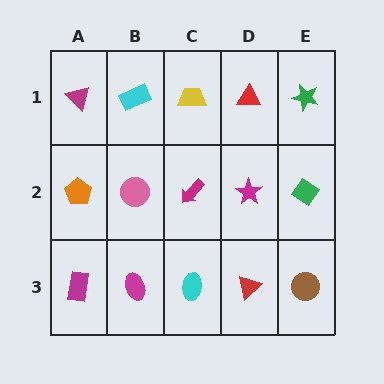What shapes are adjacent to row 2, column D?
A red triangle (row 1, column D), a red triangle (row 3, column D), a magenta arrow (row 2, column C), a green diamond (row 2, column E).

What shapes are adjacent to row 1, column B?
A pink circle (row 2, column B), a magenta triangle (row 1, column A), a yellow trapezoid (row 1, column C).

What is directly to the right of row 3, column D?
A brown circle.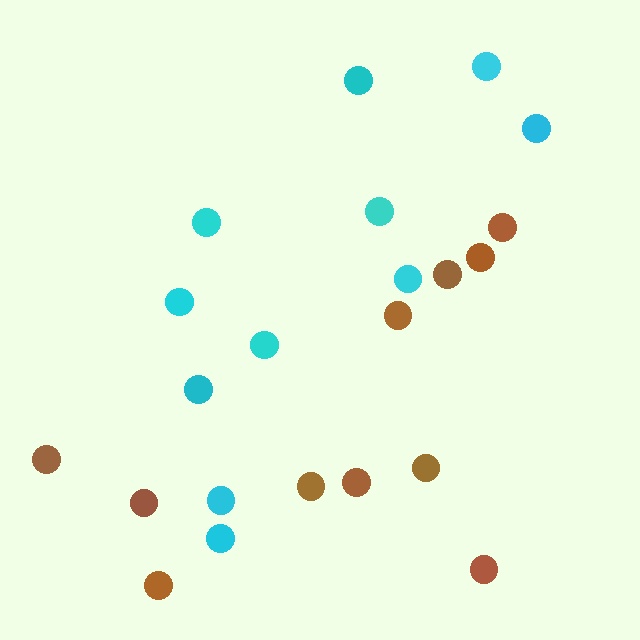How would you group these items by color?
There are 2 groups: one group of brown circles (11) and one group of cyan circles (11).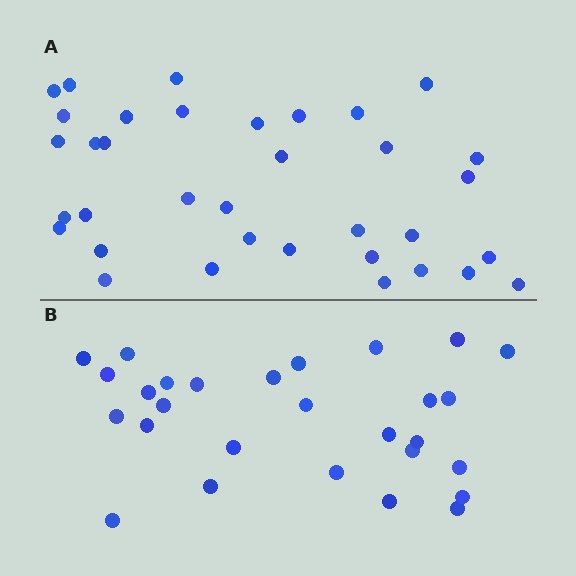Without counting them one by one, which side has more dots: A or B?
Region A (the top region) has more dots.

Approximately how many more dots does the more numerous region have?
Region A has roughly 8 or so more dots than region B.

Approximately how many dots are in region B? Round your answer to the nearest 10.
About 30 dots. (The exact count is 28, which rounds to 30.)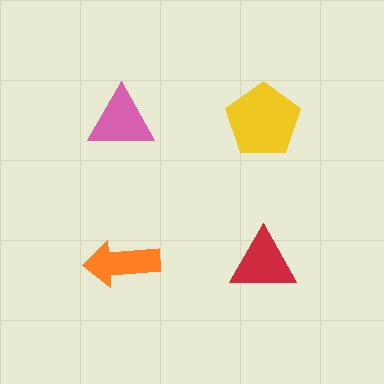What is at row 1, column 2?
A yellow pentagon.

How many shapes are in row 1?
2 shapes.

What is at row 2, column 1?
An orange arrow.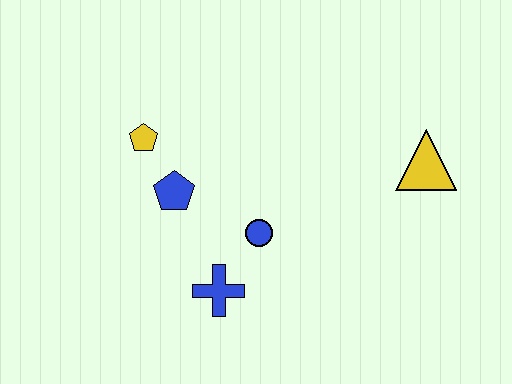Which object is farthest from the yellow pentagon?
The yellow triangle is farthest from the yellow pentagon.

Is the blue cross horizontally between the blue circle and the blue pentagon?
Yes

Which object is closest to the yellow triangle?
The blue circle is closest to the yellow triangle.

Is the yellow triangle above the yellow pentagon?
No